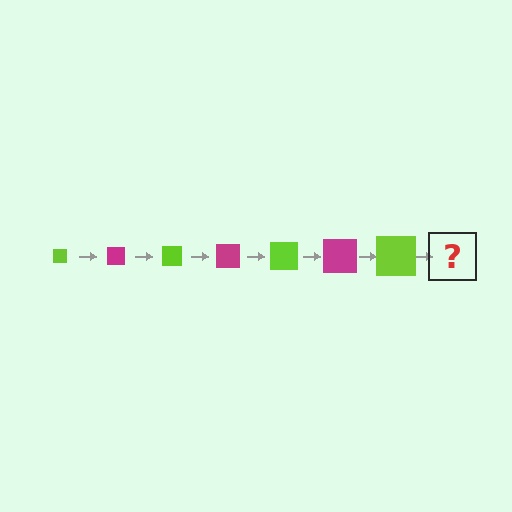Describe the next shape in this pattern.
It should be a magenta square, larger than the previous one.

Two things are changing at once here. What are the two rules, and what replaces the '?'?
The two rules are that the square grows larger each step and the color cycles through lime and magenta. The '?' should be a magenta square, larger than the previous one.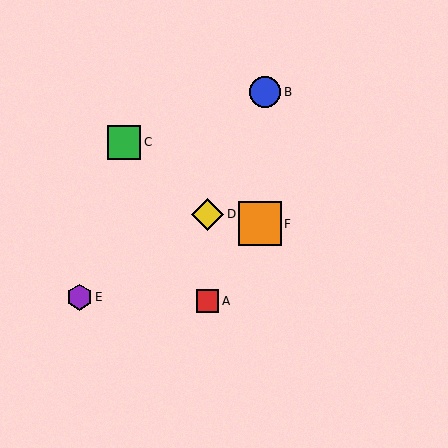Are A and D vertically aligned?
Yes, both are at x≈208.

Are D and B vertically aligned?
No, D is at x≈208 and B is at x≈265.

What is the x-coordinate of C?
Object C is at x≈124.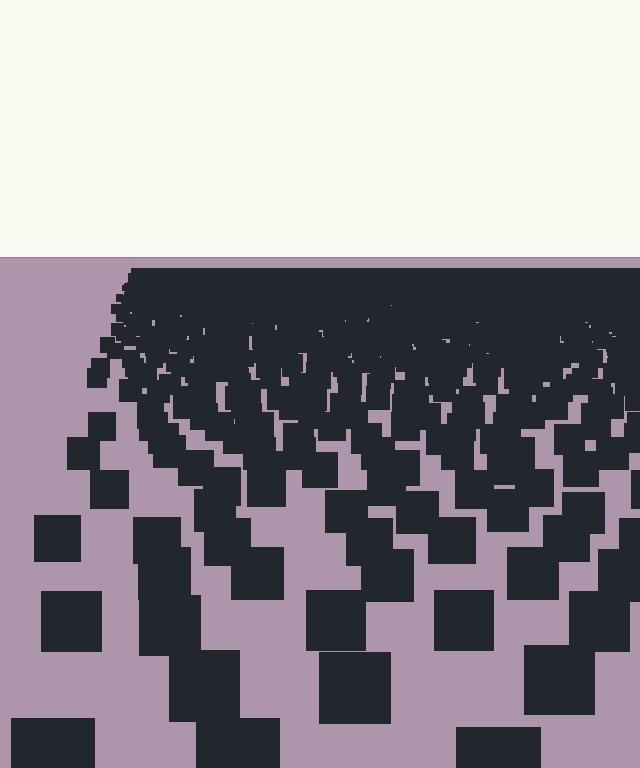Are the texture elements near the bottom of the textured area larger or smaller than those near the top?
Larger. Near the bottom, elements are closer to the viewer and appear at a bigger on-screen size.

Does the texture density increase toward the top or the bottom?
Density increases toward the top.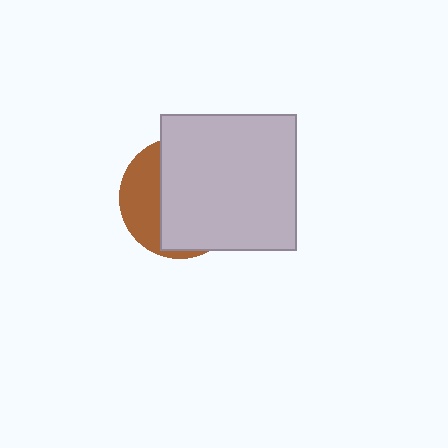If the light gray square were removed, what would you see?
You would see the complete brown circle.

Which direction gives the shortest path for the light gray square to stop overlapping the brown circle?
Moving right gives the shortest separation.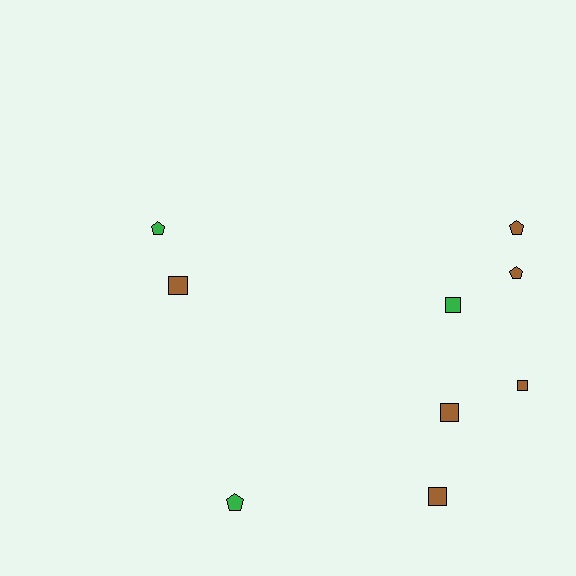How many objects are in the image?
There are 9 objects.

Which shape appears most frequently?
Square, with 5 objects.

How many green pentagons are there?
There are 2 green pentagons.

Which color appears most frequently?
Brown, with 6 objects.